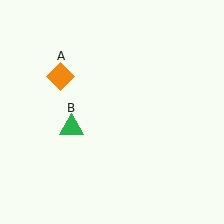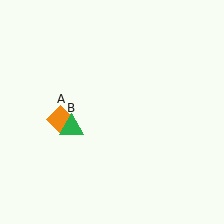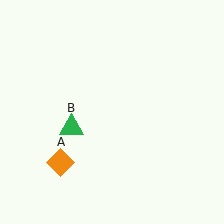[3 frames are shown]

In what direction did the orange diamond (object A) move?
The orange diamond (object A) moved down.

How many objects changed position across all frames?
1 object changed position: orange diamond (object A).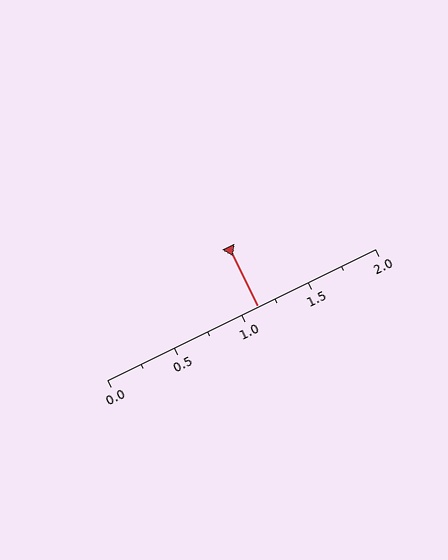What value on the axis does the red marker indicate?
The marker indicates approximately 1.12.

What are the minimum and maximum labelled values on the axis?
The axis runs from 0.0 to 2.0.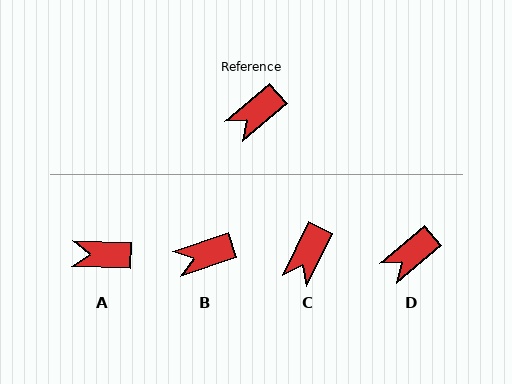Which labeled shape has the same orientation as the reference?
D.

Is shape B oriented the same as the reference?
No, it is off by about 22 degrees.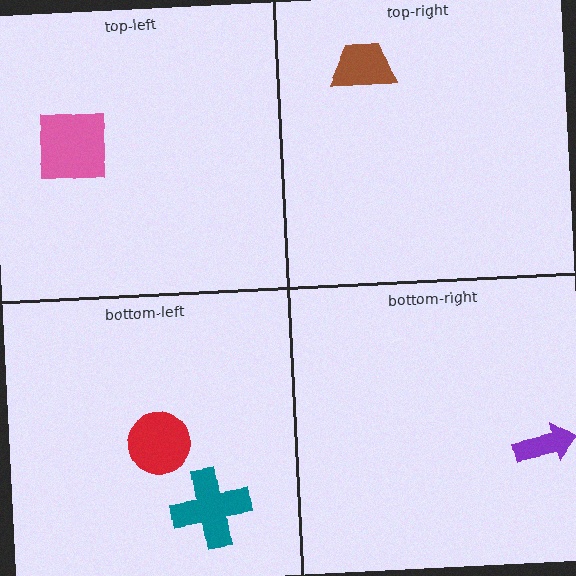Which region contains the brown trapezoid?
The top-right region.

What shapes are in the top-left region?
The pink square.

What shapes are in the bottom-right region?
The purple arrow.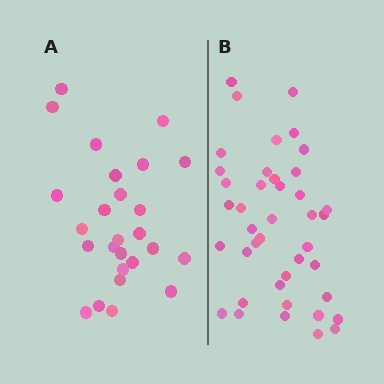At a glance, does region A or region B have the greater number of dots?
Region B (the right region) has more dots.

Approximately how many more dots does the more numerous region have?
Region B has approximately 15 more dots than region A.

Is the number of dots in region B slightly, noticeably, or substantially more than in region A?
Region B has substantially more. The ratio is roughly 1.6 to 1.